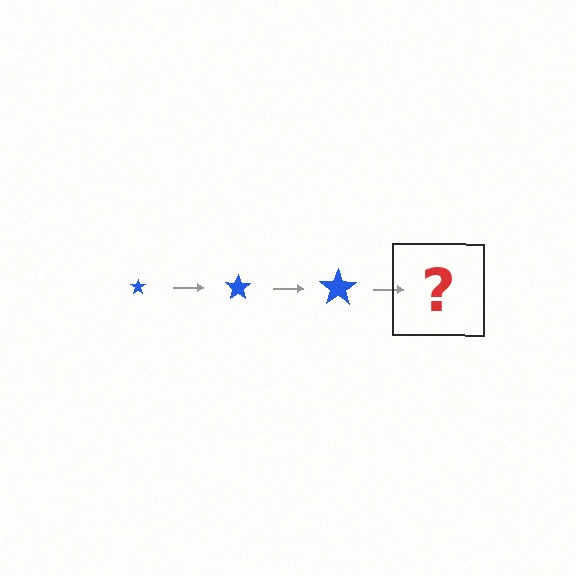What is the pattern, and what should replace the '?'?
The pattern is that the star gets progressively larger each step. The '?' should be a blue star, larger than the previous one.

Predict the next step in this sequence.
The next step is a blue star, larger than the previous one.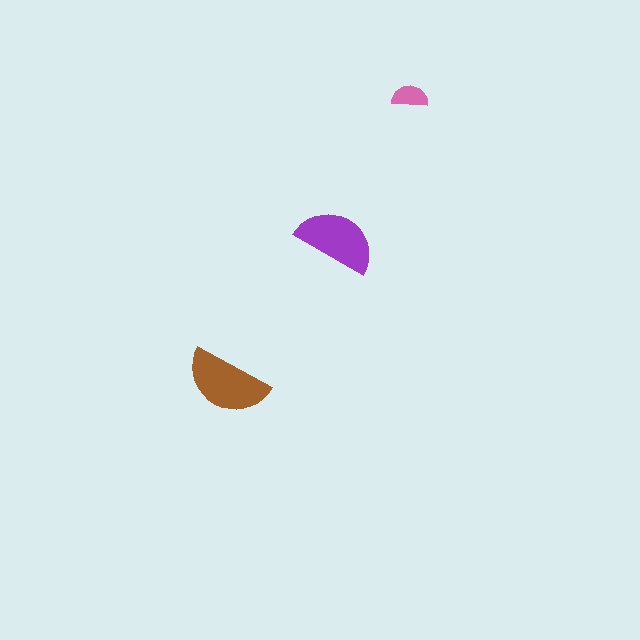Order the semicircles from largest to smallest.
the brown one, the purple one, the pink one.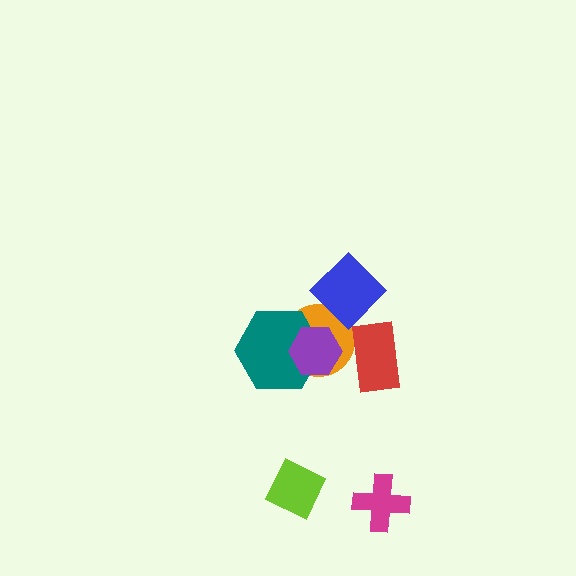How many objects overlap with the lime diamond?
0 objects overlap with the lime diamond.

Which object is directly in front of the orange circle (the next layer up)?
The teal hexagon is directly in front of the orange circle.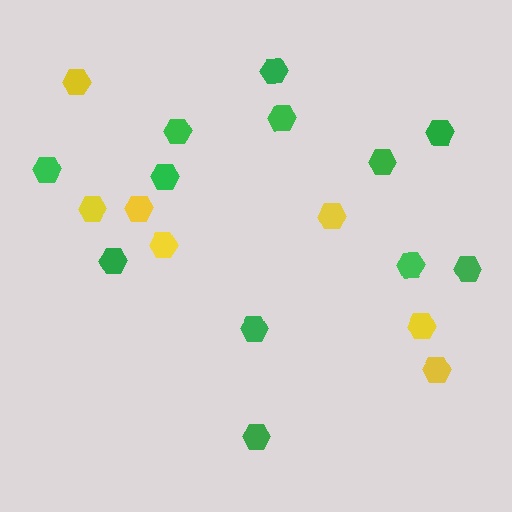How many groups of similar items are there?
There are 2 groups: one group of green hexagons (12) and one group of yellow hexagons (7).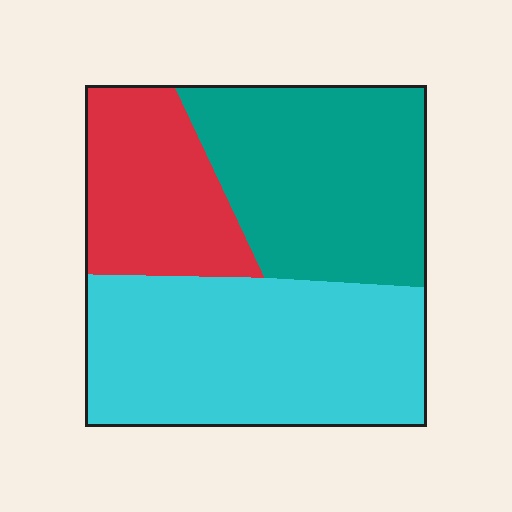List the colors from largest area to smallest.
From largest to smallest: cyan, teal, red.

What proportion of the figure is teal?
Teal covers 35% of the figure.